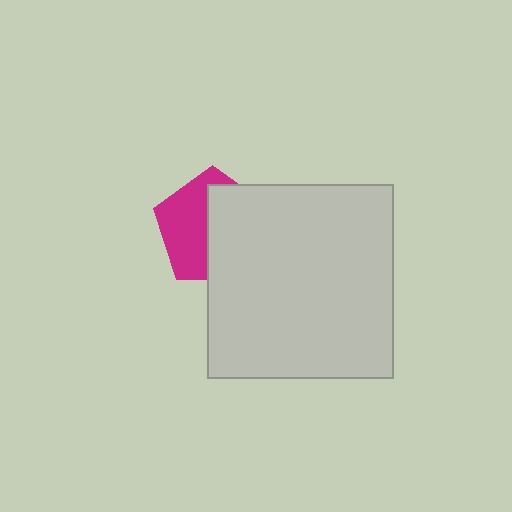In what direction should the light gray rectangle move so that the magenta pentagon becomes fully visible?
The light gray rectangle should move right. That is the shortest direction to clear the overlap and leave the magenta pentagon fully visible.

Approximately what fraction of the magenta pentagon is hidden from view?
Roughly 53% of the magenta pentagon is hidden behind the light gray rectangle.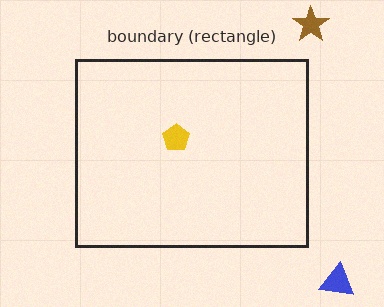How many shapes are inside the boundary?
1 inside, 2 outside.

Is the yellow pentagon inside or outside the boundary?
Inside.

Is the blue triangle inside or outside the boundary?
Outside.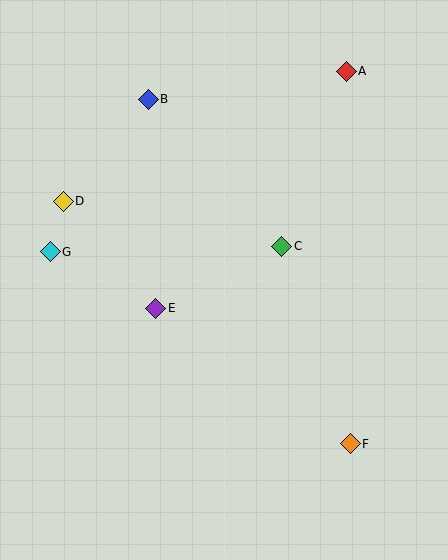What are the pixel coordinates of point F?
Point F is at (350, 444).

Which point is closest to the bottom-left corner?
Point E is closest to the bottom-left corner.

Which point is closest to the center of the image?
Point C at (282, 246) is closest to the center.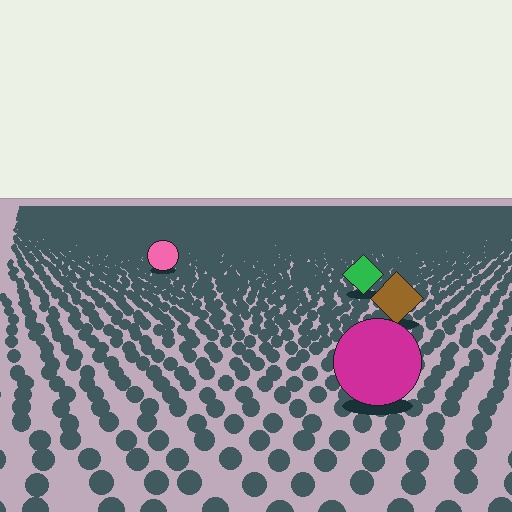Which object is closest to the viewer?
The magenta circle is closest. The texture marks near it are larger and more spread out.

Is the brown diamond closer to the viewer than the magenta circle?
No. The magenta circle is closer — you can tell from the texture gradient: the ground texture is coarser near it.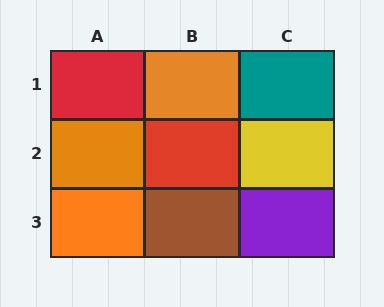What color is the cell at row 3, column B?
Brown.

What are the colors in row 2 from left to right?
Orange, red, yellow.